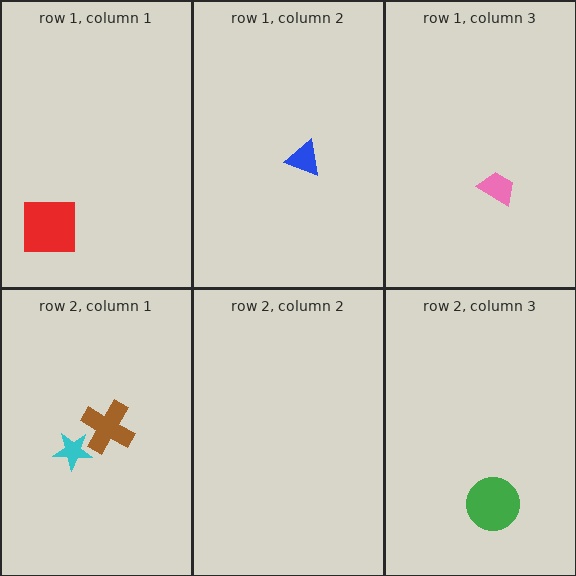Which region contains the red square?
The row 1, column 1 region.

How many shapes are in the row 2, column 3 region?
1.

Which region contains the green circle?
The row 2, column 3 region.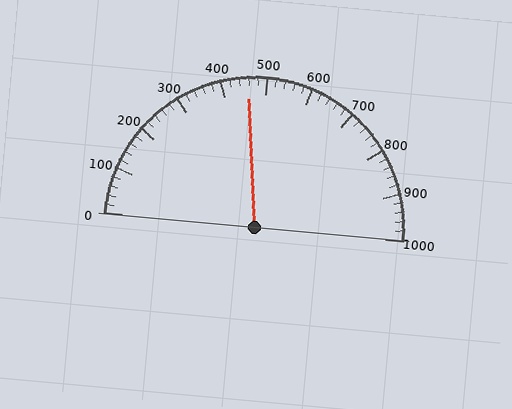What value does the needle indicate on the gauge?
The needle indicates approximately 460.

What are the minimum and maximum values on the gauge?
The gauge ranges from 0 to 1000.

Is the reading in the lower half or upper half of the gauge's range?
The reading is in the lower half of the range (0 to 1000).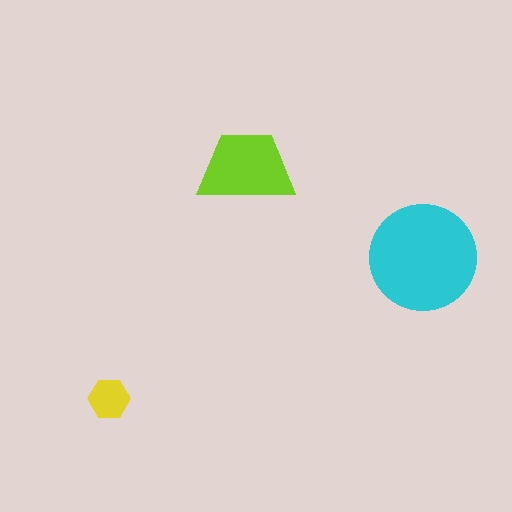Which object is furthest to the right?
The cyan circle is rightmost.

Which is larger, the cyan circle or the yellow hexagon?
The cyan circle.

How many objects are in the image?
There are 3 objects in the image.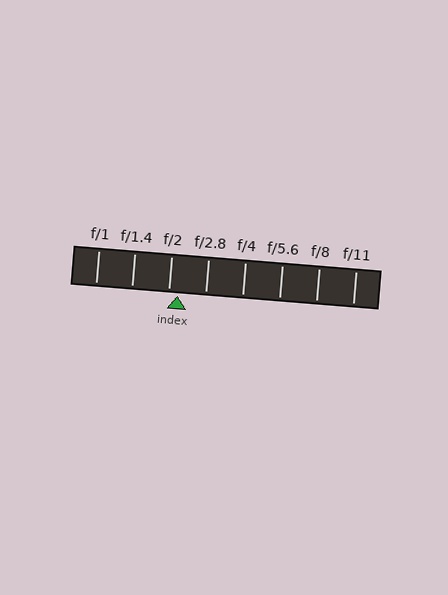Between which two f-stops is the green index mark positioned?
The index mark is between f/2 and f/2.8.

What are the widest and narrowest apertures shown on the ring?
The widest aperture shown is f/1 and the narrowest is f/11.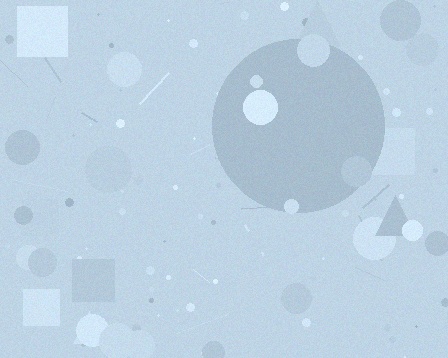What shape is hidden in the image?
A circle is hidden in the image.